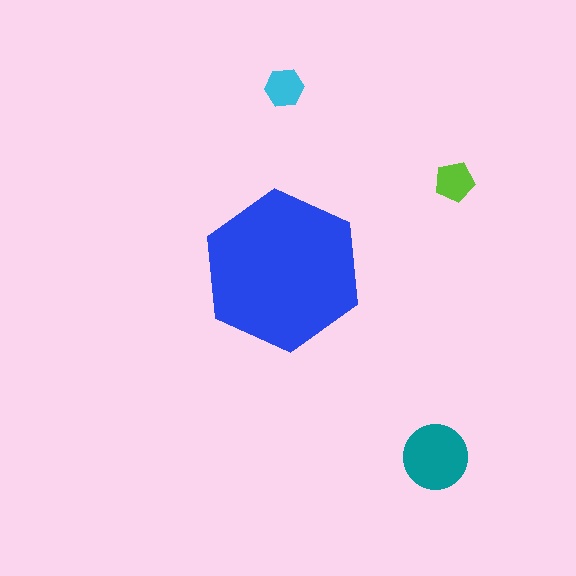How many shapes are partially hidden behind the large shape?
0 shapes are partially hidden.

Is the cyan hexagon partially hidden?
No, the cyan hexagon is fully visible.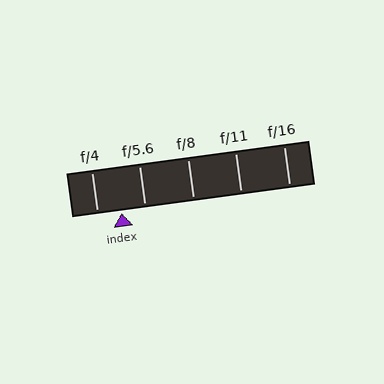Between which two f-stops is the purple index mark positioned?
The index mark is between f/4 and f/5.6.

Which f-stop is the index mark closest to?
The index mark is closest to f/5.6.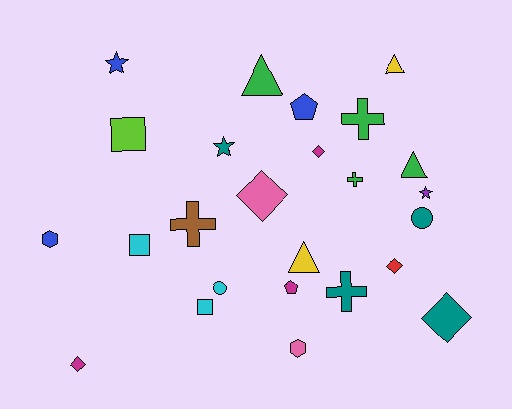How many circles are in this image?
There are 2 circles.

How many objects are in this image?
There are 25 objects.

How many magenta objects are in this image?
There are 3 magenta objects.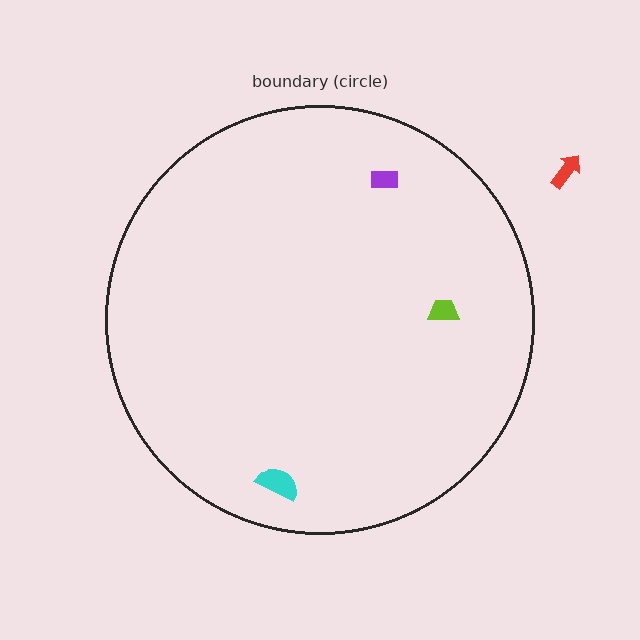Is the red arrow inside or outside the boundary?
Outside.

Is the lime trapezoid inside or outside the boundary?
Inside.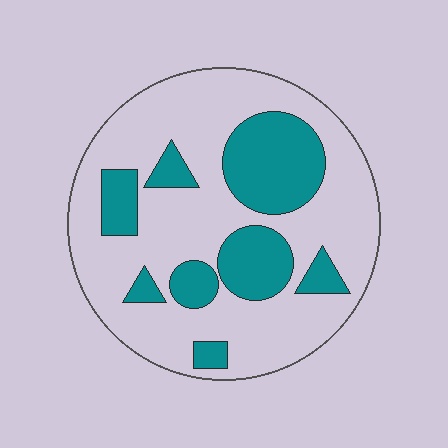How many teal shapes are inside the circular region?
8.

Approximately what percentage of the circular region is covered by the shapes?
Approximately 30%.